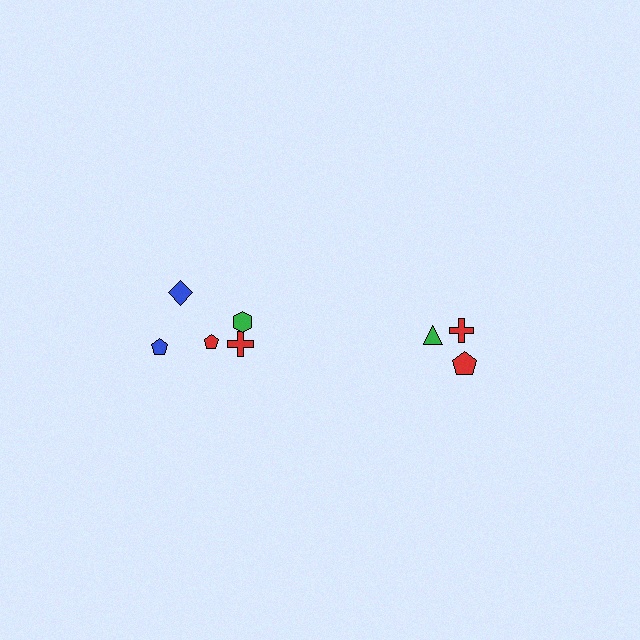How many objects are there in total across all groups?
There are 8 objects.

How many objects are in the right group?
There are 3 objects.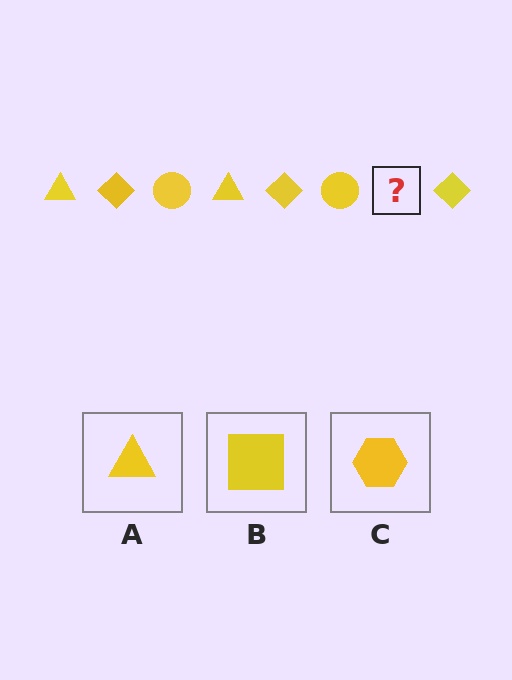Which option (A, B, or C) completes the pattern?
A.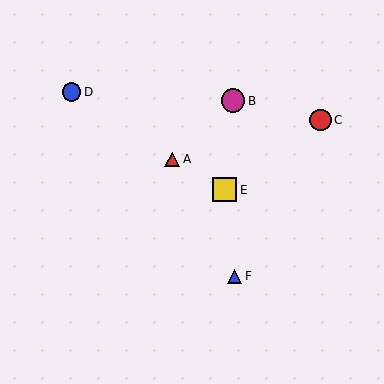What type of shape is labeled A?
Shape A is a red triangle.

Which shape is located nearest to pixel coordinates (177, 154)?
The red triangle (labeled A) at (172, 159) is nearest to that location.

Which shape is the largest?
The yellow square (labeled E) is the largest.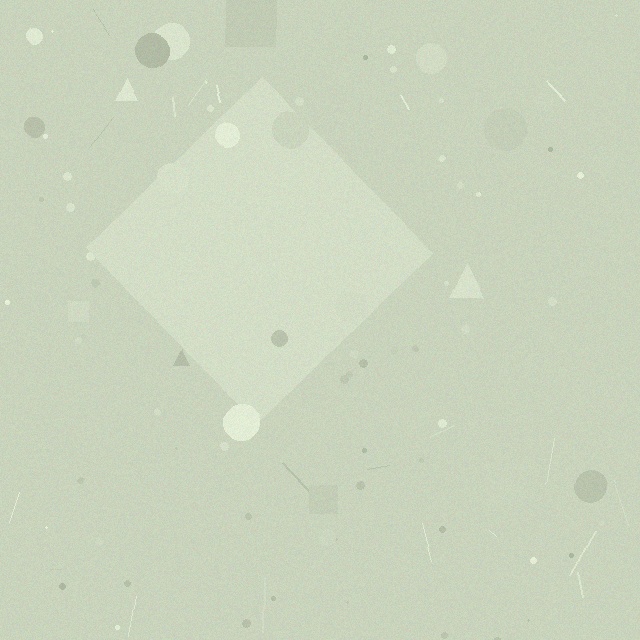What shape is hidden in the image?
A diamond is hidden in the image.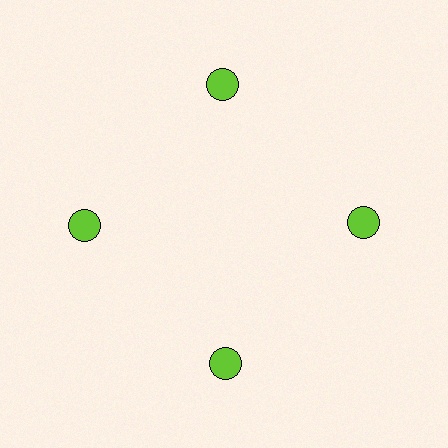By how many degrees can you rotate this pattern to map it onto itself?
The pattern maps onto itself every 90 degrees of rotation.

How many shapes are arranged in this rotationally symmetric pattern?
There are 4 shapes, arranged in 4 groups of 1.